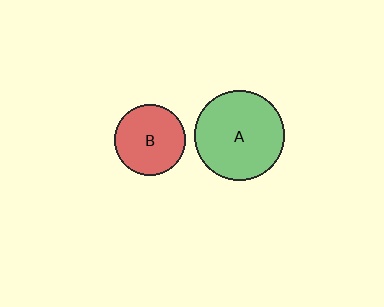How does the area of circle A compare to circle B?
Approximately 1.6 times.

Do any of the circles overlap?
No, none of the circles overlap.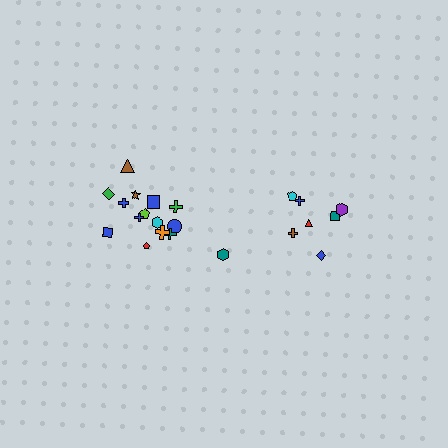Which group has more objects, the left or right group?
The left group.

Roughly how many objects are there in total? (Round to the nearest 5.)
Roughly 20 objects in total.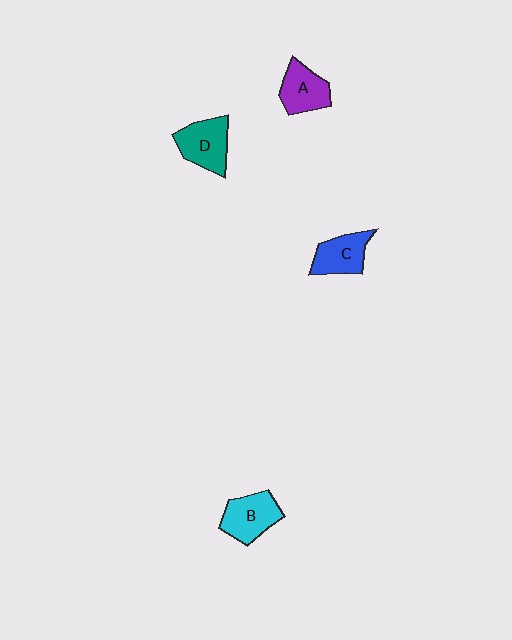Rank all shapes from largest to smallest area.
From largest to smallest: B (cyan), D (teal), A (purple), C (blue).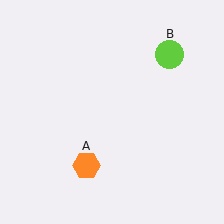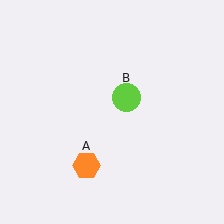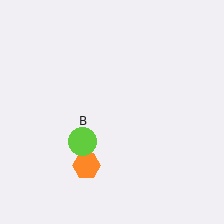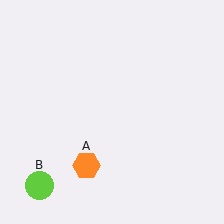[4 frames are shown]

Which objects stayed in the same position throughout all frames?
Orange hexagon (object A) remained stationary.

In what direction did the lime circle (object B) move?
The lime circle (object B) moved down and to the left.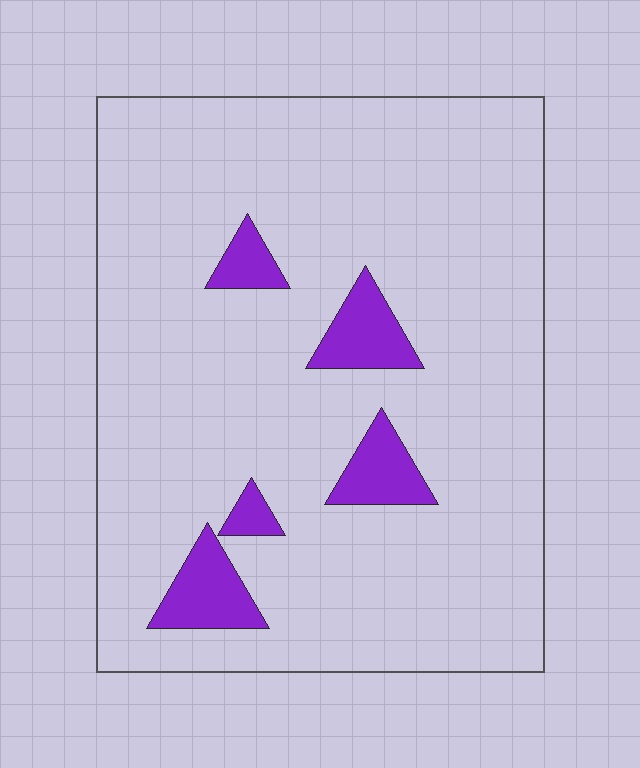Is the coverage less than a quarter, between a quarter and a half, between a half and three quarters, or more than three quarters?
Less than a quarter.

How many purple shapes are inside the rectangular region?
5.